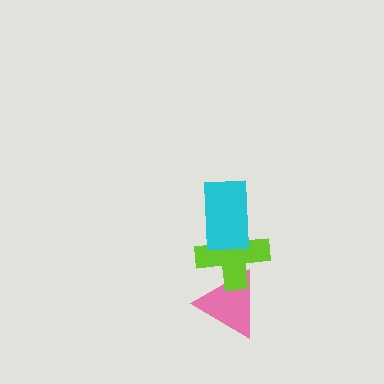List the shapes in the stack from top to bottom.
From top to bottom: the cyan rectangle, the lime cross, the pink triangle.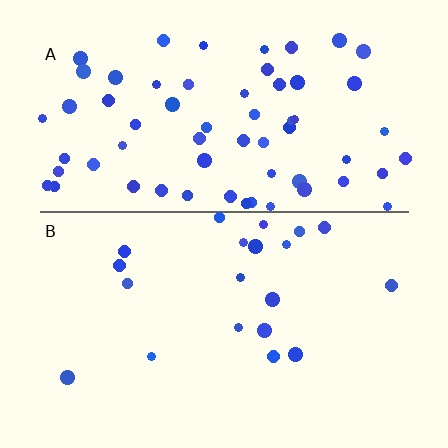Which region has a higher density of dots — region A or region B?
A (the top).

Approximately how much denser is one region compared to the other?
Approximately 3.1× — region A over region B.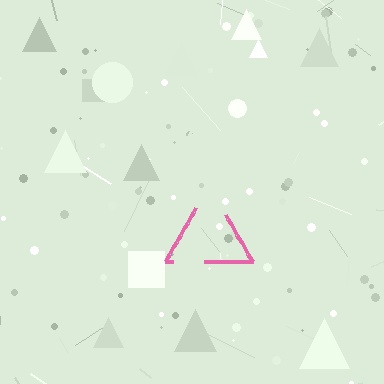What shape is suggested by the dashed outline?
The dashed outline suggests a triangle.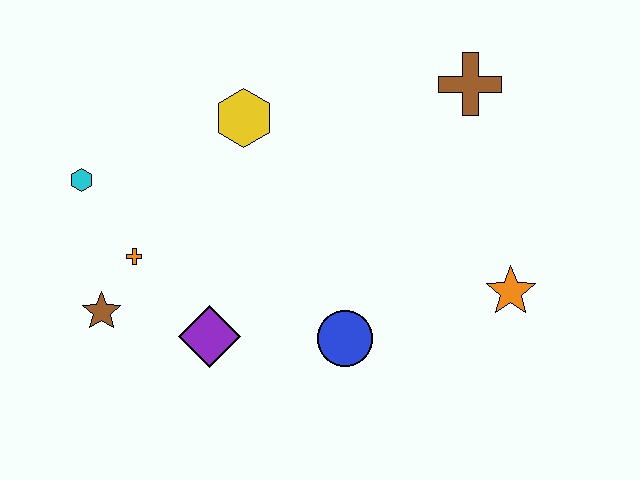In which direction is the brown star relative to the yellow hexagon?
The brown star is below the yellow hexagon.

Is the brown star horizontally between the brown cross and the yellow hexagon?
No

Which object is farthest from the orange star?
The cyan hexagon is farthest from the orange star.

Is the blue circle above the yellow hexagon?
No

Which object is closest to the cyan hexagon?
The orange cross is closest to the cyan hexagon.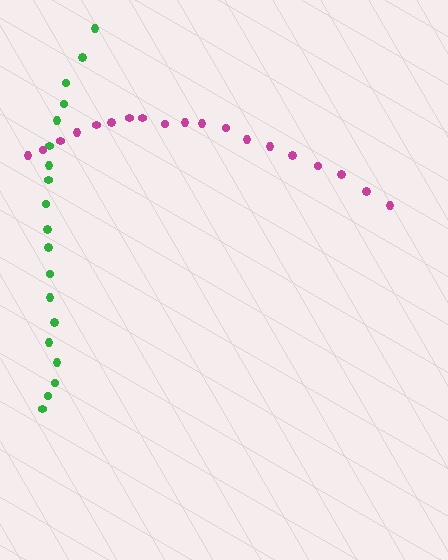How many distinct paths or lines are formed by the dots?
There are 2 distinct paths.